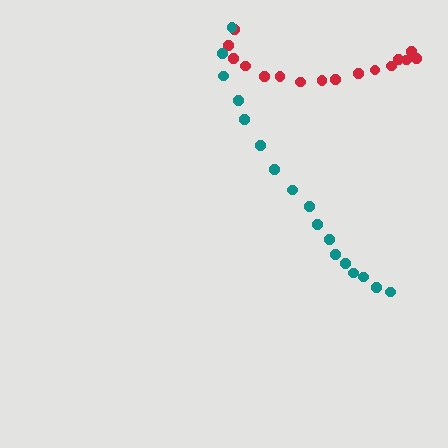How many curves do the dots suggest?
There are 2 distinct paths.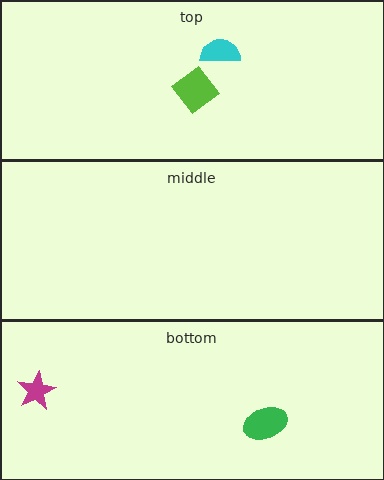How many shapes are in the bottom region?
2.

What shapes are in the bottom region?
The green ellipse, the magenta star.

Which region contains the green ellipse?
The bottom region.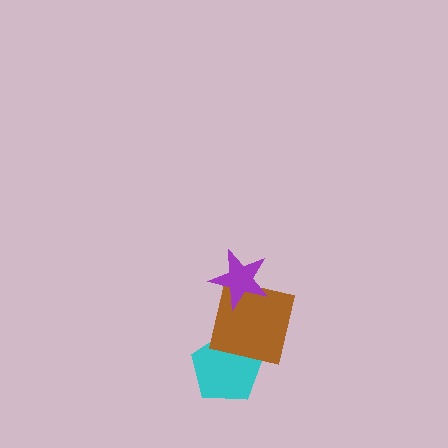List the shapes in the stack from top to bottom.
From top to bottom: the purple star, the brown square, the cyan pentagon.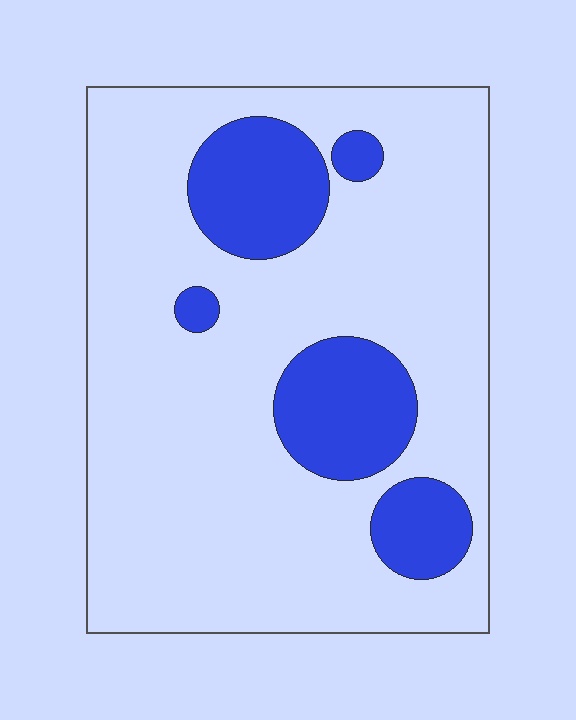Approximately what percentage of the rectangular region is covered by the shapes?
Approximately 20%.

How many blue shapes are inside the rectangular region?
5.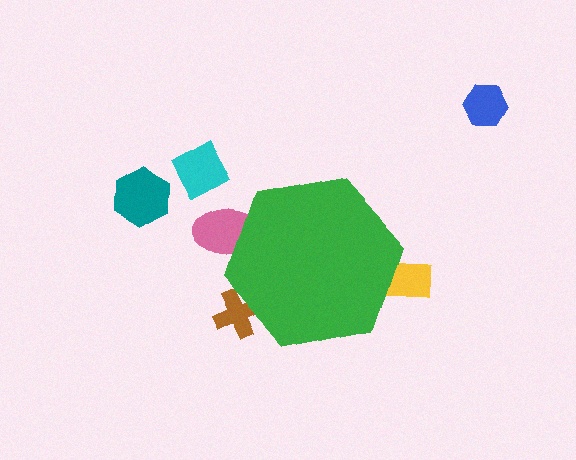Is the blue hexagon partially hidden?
No, the blue hexagon is fully visible.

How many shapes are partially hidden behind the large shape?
3 shapes are partially hidden.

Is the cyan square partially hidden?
No, the cyan square is fully visible.